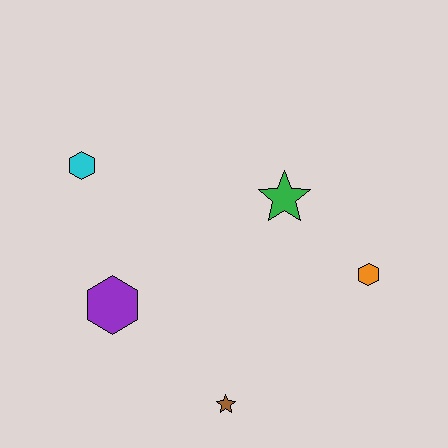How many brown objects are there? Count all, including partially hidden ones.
There is 1 brown object.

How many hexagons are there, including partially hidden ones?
There are 3 hexagons.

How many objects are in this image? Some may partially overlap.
There are 5 objects.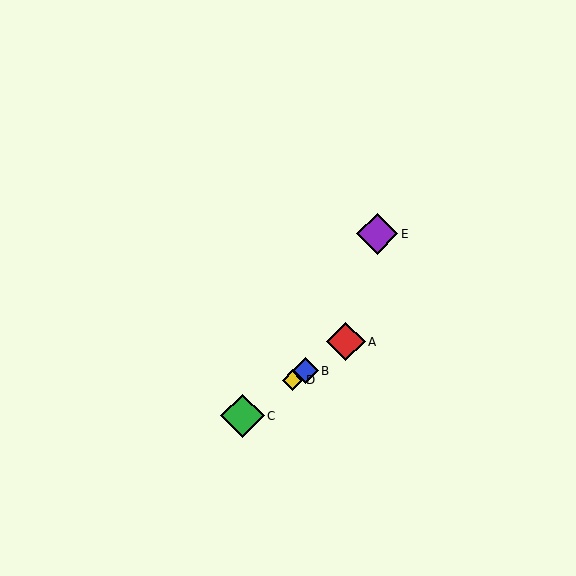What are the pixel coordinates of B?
Object B is at (305, 371).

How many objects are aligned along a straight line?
4 objects (A, B, C, D) are aligned along a straight line.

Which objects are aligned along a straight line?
Objects A, B, C, D are aligned along a straight line.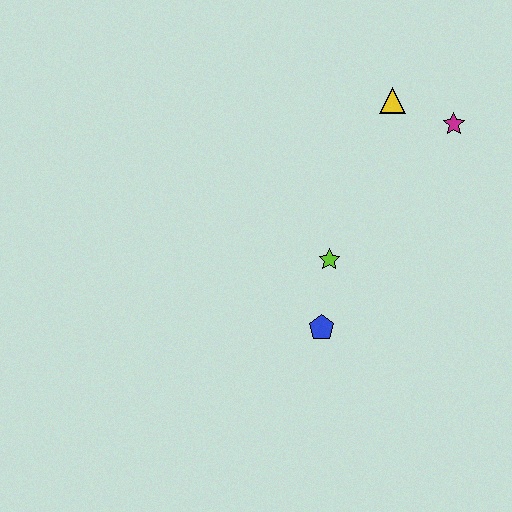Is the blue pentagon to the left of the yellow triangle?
Yes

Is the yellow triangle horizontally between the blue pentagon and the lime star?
No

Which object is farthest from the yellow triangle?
The blue pentagon is farthest from the yellow triangle.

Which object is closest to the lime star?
The blue pentagon is closest to the lime star.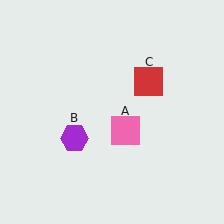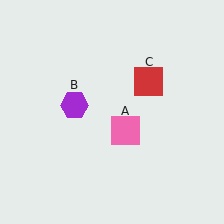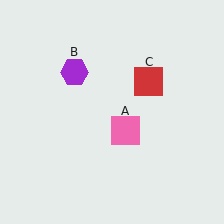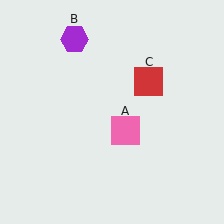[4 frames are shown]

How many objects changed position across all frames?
1 object changed position: purple hexagon (object B).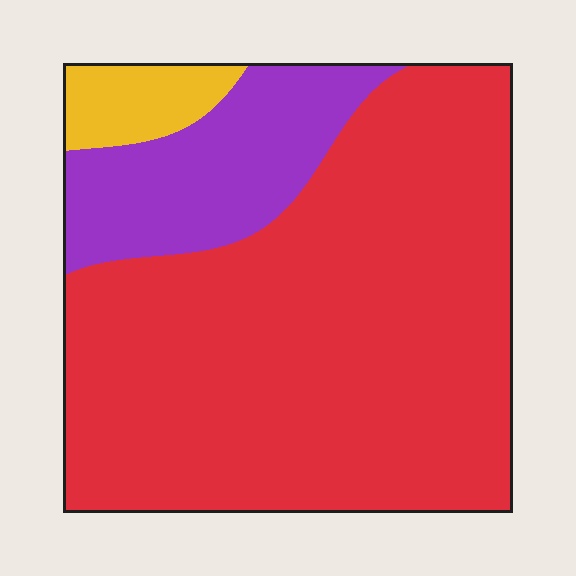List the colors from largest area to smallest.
From largest to smallest: red, purple, yellow.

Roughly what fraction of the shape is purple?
Purple covers around 20% of the shape.